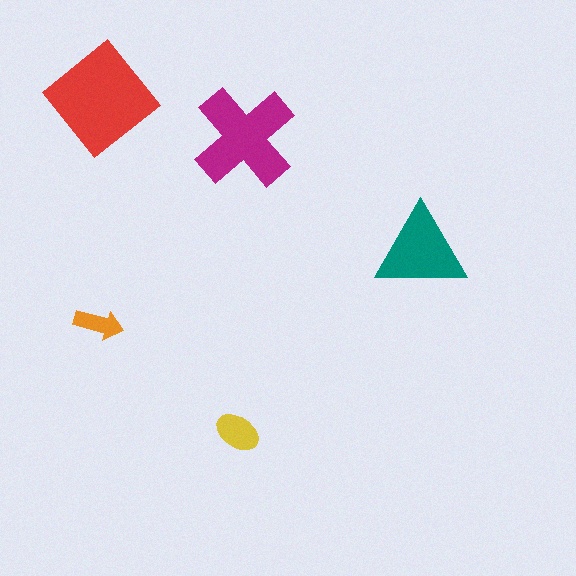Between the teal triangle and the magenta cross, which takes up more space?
The magenta cross.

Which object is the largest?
The red diamond.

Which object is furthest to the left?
The orange arrow is leftmost.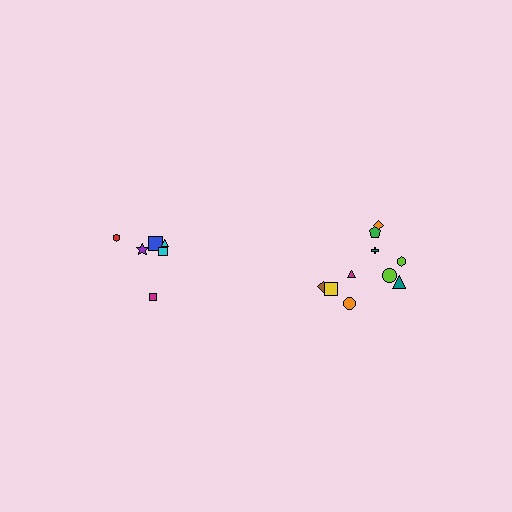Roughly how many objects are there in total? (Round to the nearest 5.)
Roughly 15 objects in total.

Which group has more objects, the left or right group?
The right group.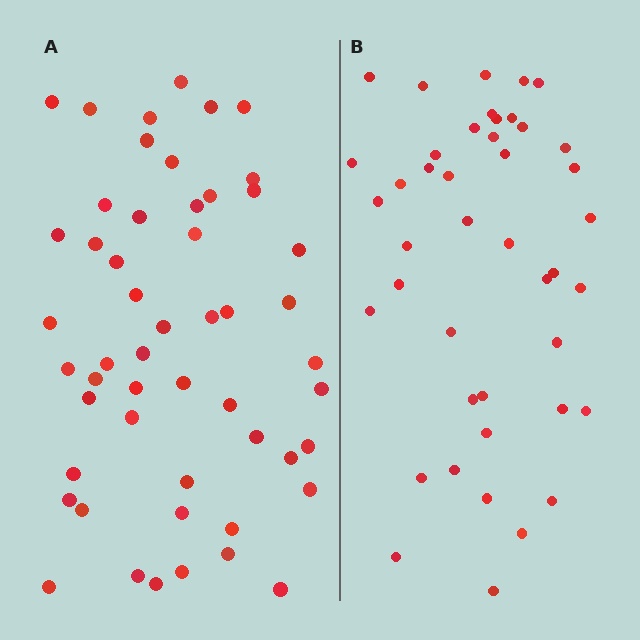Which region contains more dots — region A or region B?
Region A (the left region) has more dots.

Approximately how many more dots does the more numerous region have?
Region A has roughly 8 or so more dots than region B.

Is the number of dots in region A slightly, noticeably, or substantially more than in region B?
Region A has only slightly more — the two regions are fairly close. The ratio is roughly 1.2 to 1.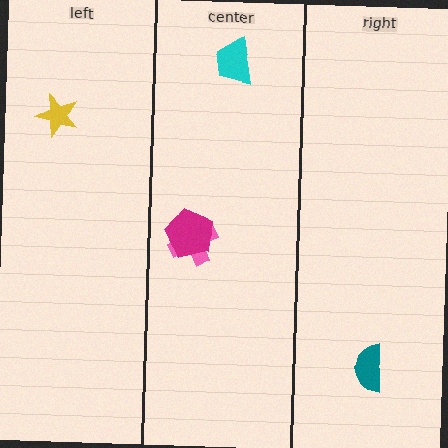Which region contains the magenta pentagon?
The center region.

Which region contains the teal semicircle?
The right region.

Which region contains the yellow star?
The left region.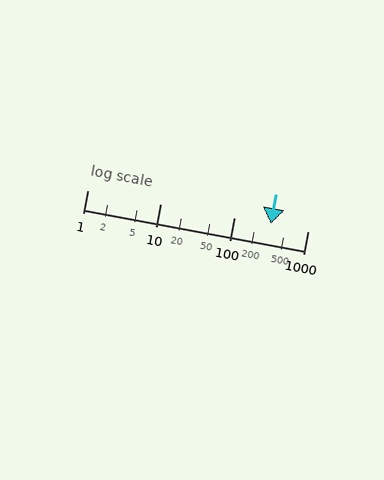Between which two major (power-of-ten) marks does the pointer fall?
The pointer is between 100 and 1000.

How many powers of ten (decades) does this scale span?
The scale spans 3 decades, from 1 to 1000.